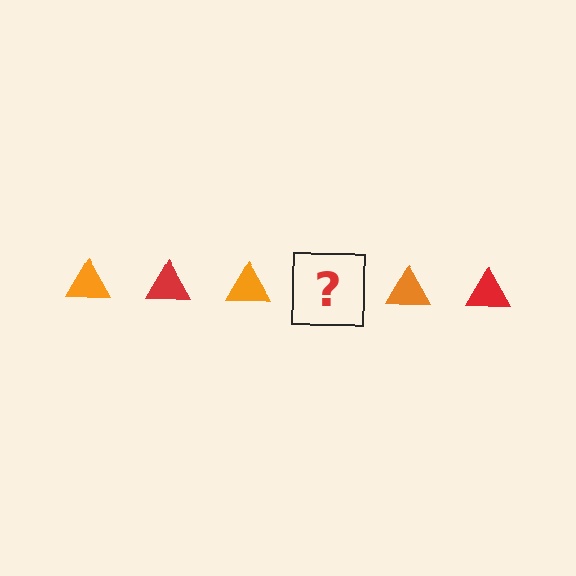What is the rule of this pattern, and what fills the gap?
The rule is that the pattern cycles through orange, red triangles. The gap should be filled with a red triangle.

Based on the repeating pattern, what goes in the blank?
The blank should be a red triangle.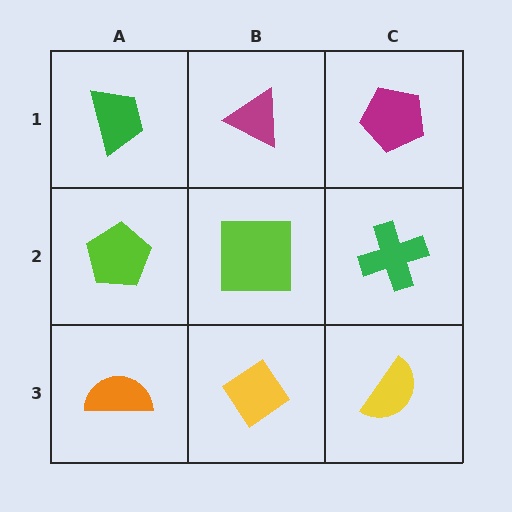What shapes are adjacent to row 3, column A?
A lime pentagon (row 2, column A), a yellow diamond (row 3, column B).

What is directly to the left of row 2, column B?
A lime pentagon.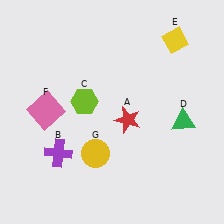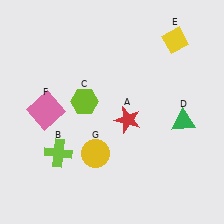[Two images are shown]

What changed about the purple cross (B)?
In Image 1, B is purple. In Image 2, it changed to lime.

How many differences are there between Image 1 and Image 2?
There is 1 difference between the two images.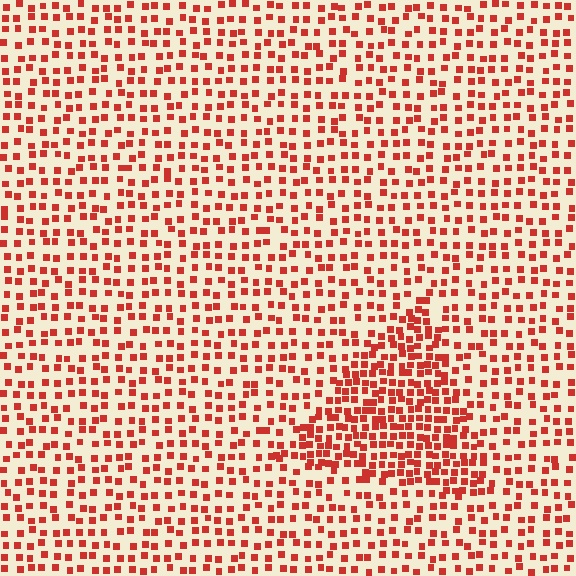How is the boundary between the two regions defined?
The boundary is defined by a change in element density (approximately 1.9x ratio). All elements are the same color, size, and shape.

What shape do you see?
I see a triangle.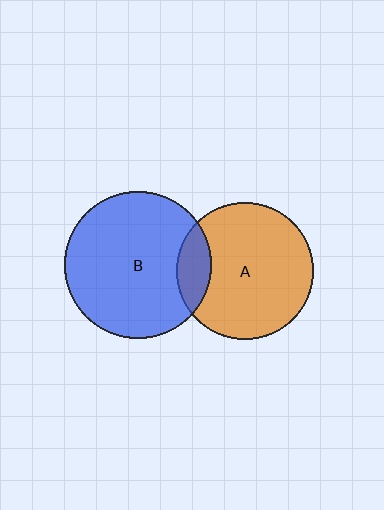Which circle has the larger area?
Circle B (blue).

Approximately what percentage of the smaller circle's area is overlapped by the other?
Approximately 15%.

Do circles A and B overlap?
Yes.